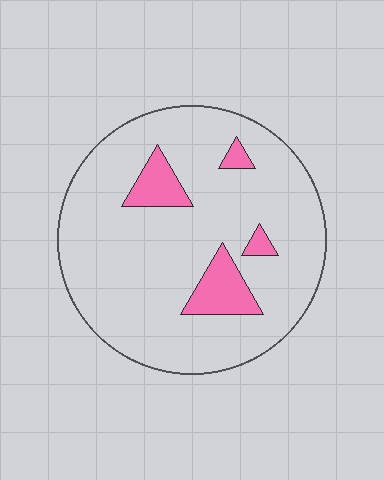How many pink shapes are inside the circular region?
4.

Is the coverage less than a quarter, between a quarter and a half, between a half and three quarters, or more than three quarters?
Less than a quarter.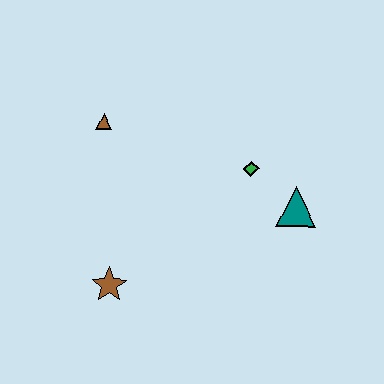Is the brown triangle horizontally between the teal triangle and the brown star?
No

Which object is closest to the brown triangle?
The green diamond is closest to the brown triangle.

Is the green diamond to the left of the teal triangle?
Yes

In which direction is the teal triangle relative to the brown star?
The teal triangle is to the right of the brown star.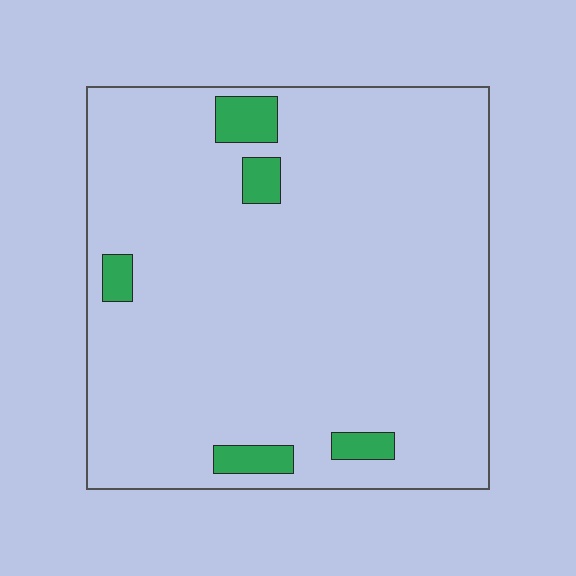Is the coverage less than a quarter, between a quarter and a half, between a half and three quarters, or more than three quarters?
Less than a quarter.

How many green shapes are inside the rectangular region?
5.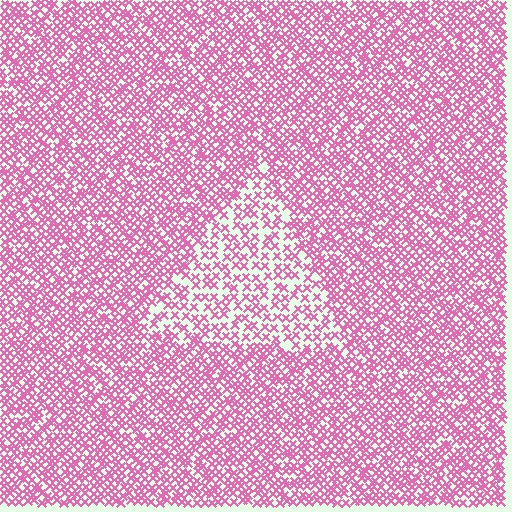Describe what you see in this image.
The image contains small pink elements arranged at two different densities. A triangle-shaped region is visible where the elements are less densely packed than the surrounding area.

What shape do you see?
I see a triangle.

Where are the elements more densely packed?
The elements are more densely packed outside the triangle boundary.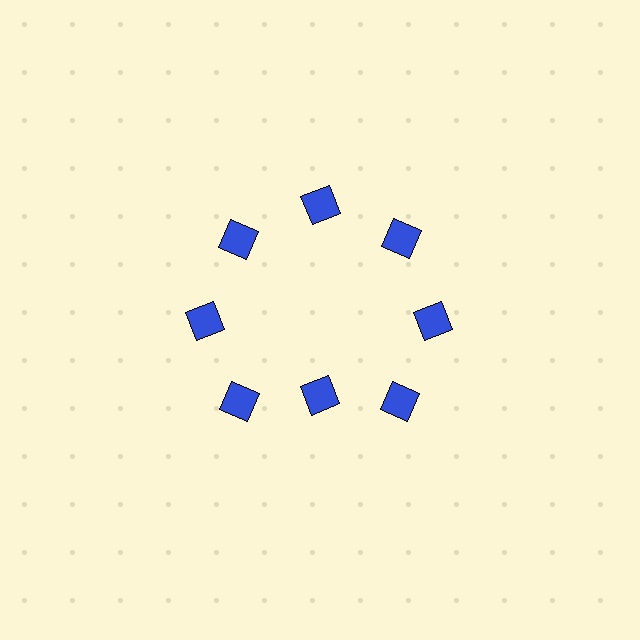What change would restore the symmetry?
The symmetry would be restored by moving it outward, back onto the ring so that all 8 squares sit at equal angles and equal distance from the center.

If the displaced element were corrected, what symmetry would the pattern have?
It would have 8-fold rotational symmetry — the pattern would map onto itself every 45 degrees.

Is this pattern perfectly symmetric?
No. The 8 blue squares are arranged in a ring, but one element near the 6 o'clock position is pulled inward toward the center, breaking the 8-fold rotational symmetry.